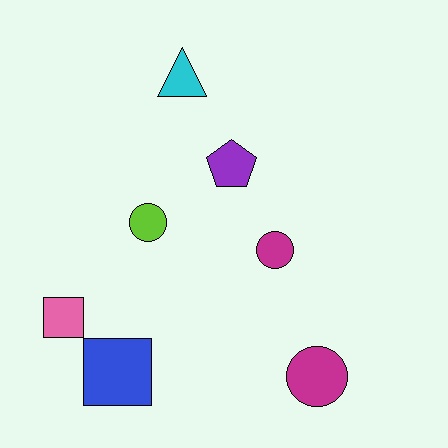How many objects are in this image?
There are 7 objects.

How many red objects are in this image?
There are no red objects.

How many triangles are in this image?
There is 1 triangle.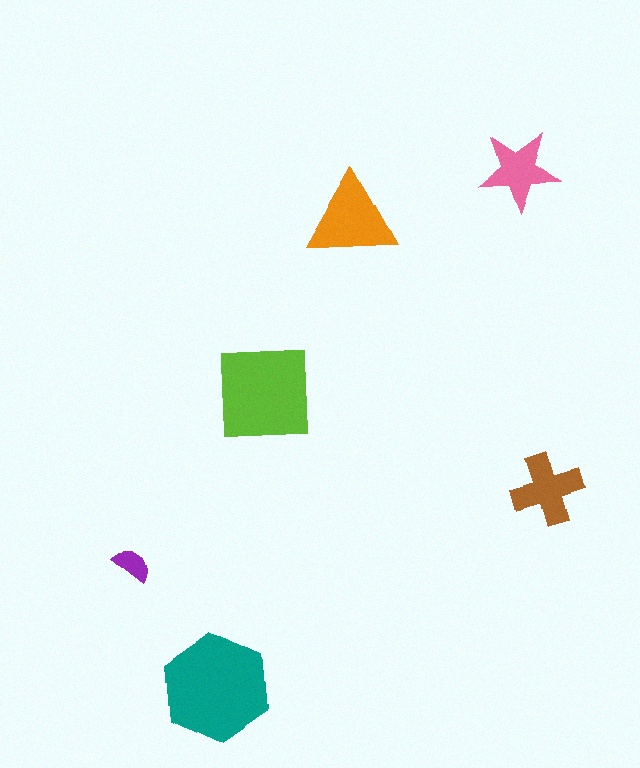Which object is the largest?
The teal hexagon.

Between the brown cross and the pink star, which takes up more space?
The brown cross.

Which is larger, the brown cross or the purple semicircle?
The brown cross.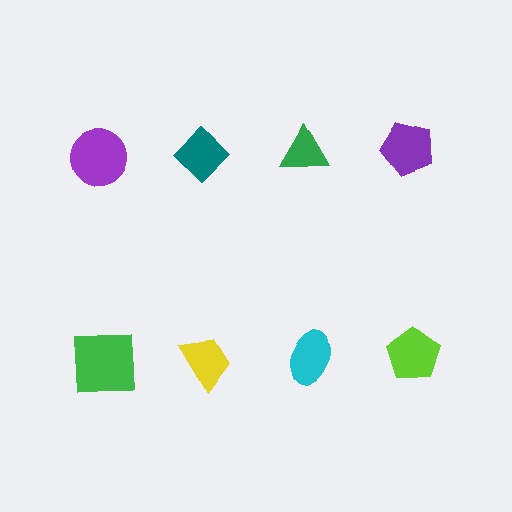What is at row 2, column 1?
A green square.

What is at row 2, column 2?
A yellow trapezoid.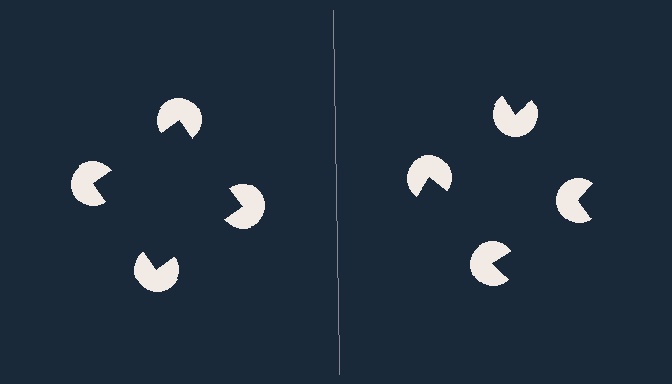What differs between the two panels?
The pac-man discs are positioned identically on both sides; only the wedge orientations differ. On the left they align to a square; on the right they are misaligned.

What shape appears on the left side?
An illusory square.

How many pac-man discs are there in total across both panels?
8 — 4 on each side.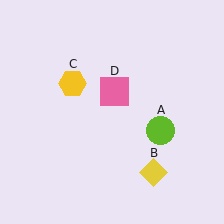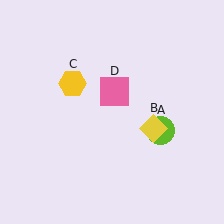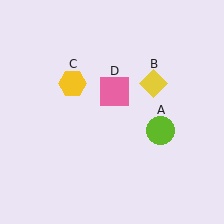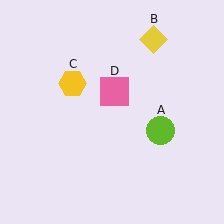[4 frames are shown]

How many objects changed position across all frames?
1 object changed position: yellow diamond (object B).